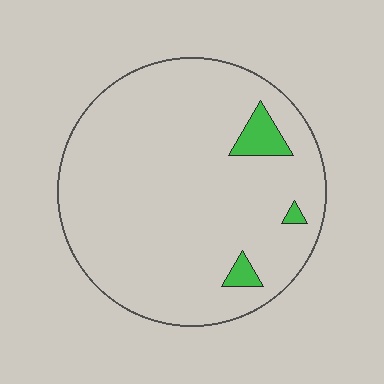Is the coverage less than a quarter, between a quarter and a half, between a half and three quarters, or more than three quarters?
Less than a quarter.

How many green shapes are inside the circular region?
3.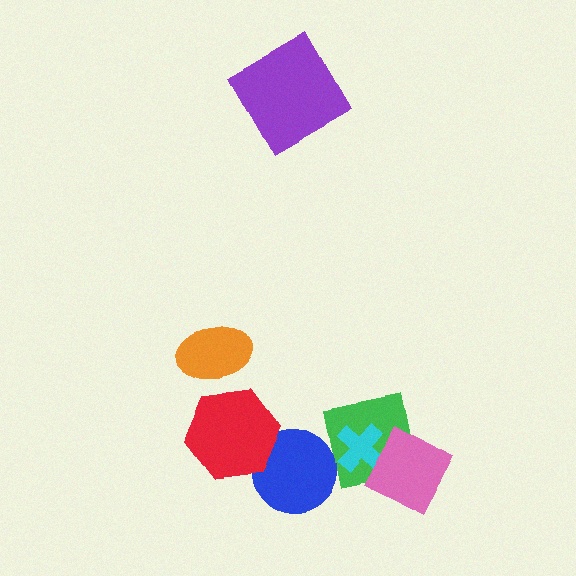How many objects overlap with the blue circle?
1 object overlaps with the blue circle.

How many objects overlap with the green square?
2 objects overlap with the green square.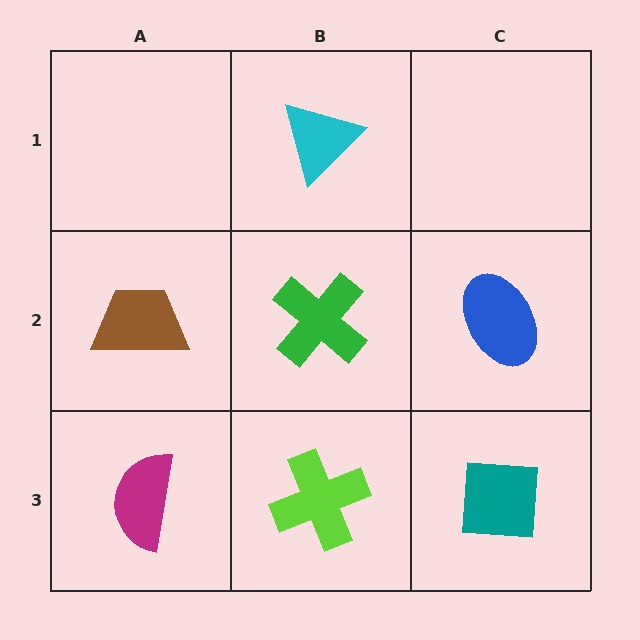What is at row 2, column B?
A green cross.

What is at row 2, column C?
A blue ellipse.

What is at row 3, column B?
A lime cross.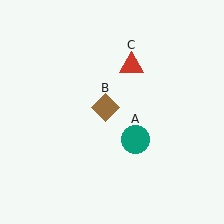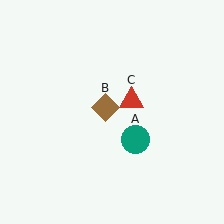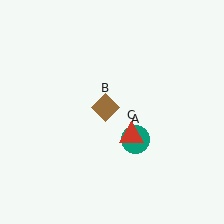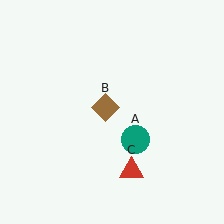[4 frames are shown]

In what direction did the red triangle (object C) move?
The red triangle (object C) moved down.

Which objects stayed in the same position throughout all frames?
Teal circle (object A) and brown diamond (object B) remained stationary.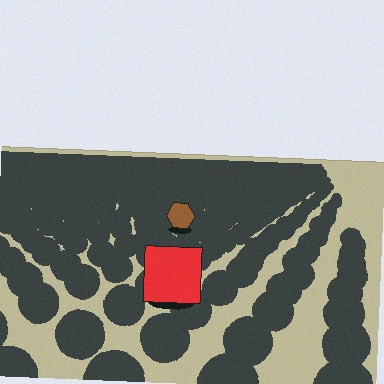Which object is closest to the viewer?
The red square is closest. The texture marks near it are larger and more spread out.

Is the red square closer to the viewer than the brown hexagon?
Yes. The red square is closer — you can tell from the texture gradient: the ground texture is coarser near it.